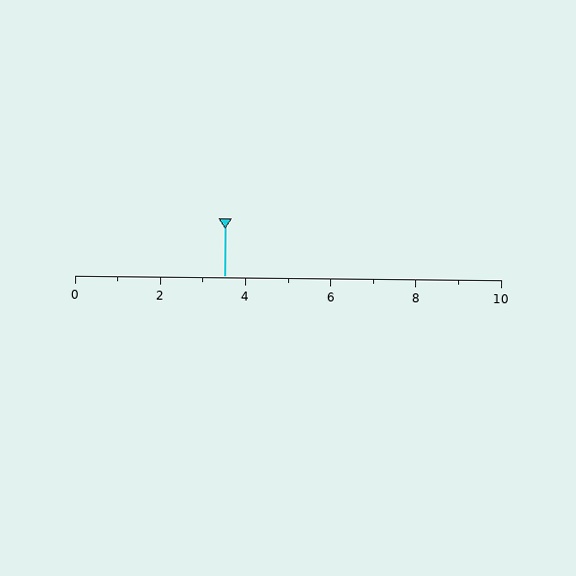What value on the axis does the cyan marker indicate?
The marker indicates approximately 3.5.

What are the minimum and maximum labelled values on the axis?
The axis runs from 0 to 10.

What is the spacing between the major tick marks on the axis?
The major ticks are spaced 2 apart.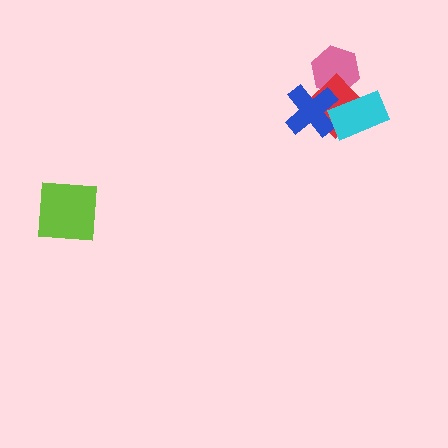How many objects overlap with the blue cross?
3 objects overlap with the blue cross.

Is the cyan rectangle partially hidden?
No, no other shape covers it.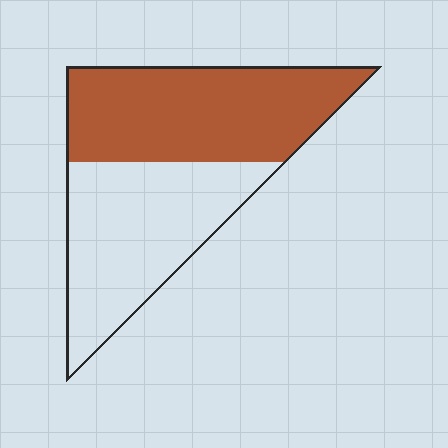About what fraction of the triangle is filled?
About one half (1/2).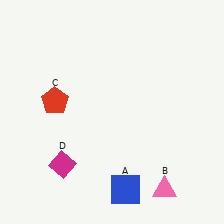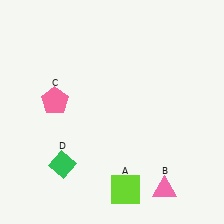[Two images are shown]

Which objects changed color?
A changed from blue to lime. C changed from red to pink. D changed from magenta to green.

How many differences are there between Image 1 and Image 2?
There are 3 differences between the two images.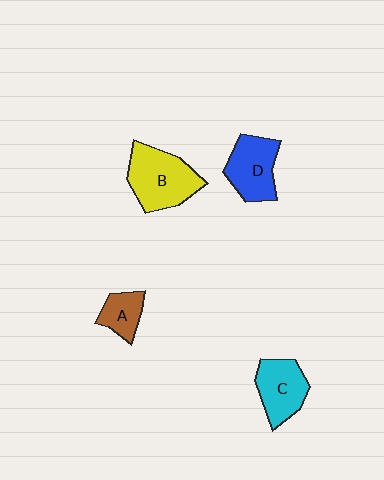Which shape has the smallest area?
Shape A (brown).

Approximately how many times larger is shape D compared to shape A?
Approximately 1.7 times.